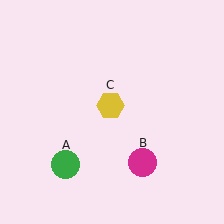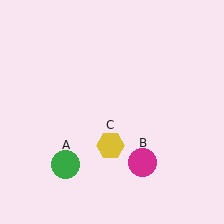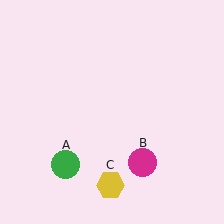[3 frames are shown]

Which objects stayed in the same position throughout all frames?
Green circle (object A) and magenta circle (object B) remained stationary.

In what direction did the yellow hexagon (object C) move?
The yellow hexagon (object C) moved down.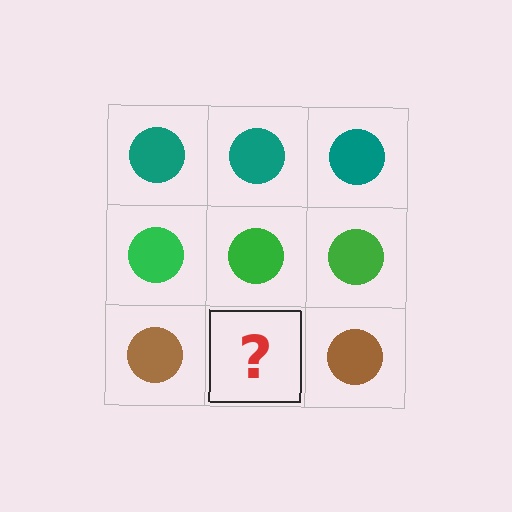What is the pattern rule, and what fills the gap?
The rule is that each row has a consistent color. The gap should be filled with a brown circle.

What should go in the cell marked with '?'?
The missing cell should contain a brown circle.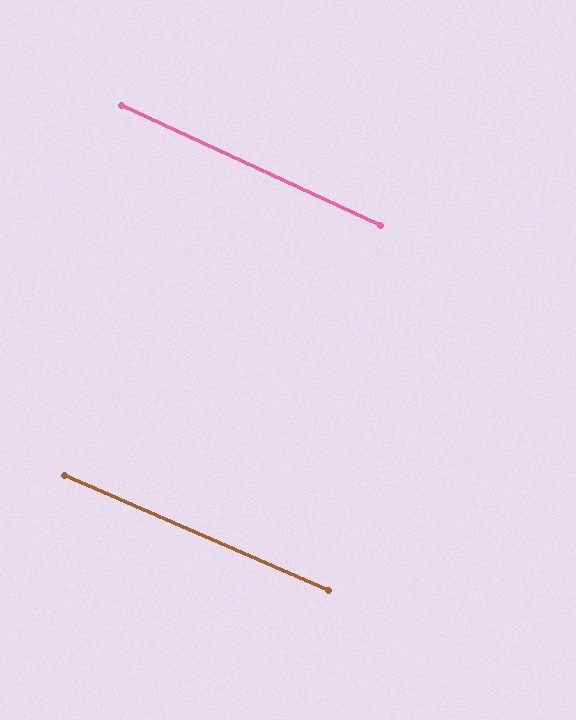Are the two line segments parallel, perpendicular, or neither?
Parallel — their directions differ by only 1.4°.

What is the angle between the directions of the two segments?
Approximately 1 degree.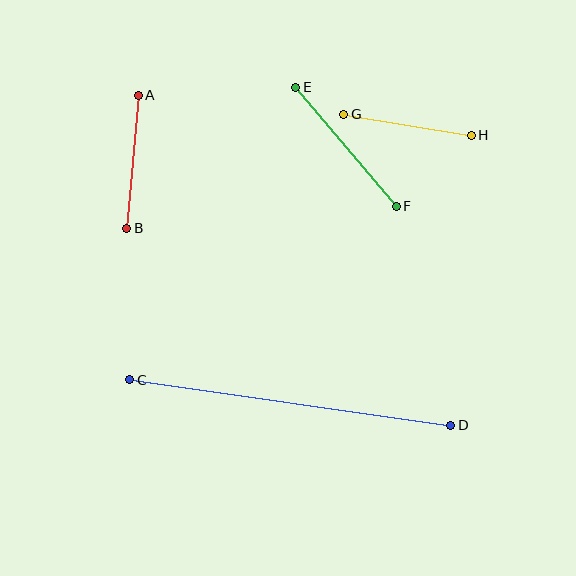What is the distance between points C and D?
The distance is approximately 324 pixels.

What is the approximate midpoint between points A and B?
The midpoint is at approximately (133, 162) pixels.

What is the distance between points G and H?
The distance is approximately 130 pixels.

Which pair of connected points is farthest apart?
Points C and D are farthest apart.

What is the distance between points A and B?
The distance is approximately 134 pixels.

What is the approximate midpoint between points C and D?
The midpoint is at approximately (290, 402) pixels.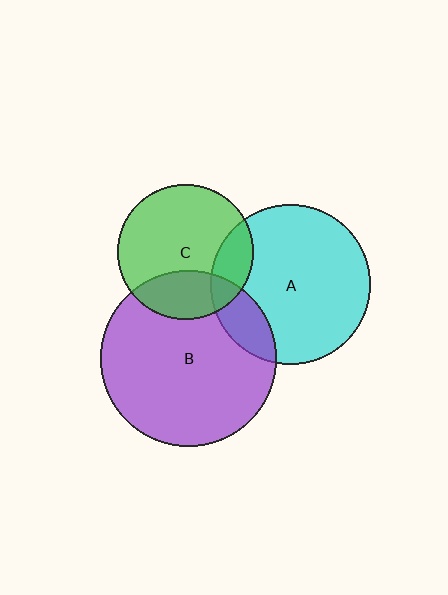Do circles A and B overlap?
Yes.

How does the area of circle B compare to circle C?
Approximately 1.7 times.